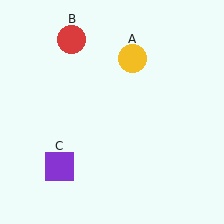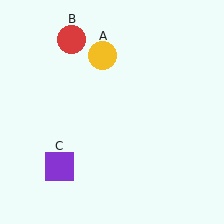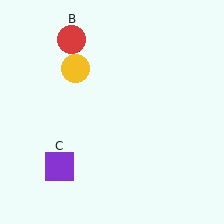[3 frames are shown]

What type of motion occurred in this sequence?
The yellow circle (object A) rotated counterclockwise around the center of the scene.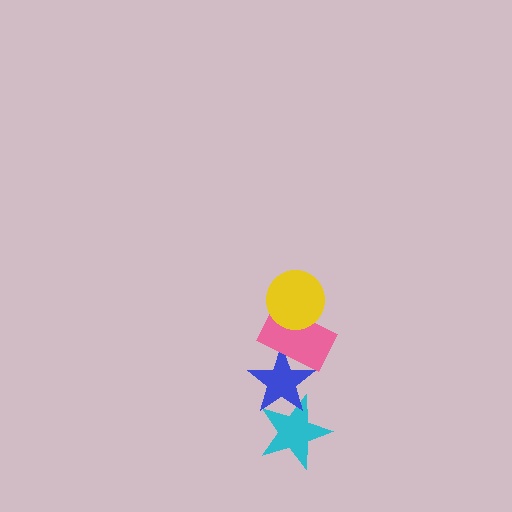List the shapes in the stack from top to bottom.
From top to bottom: the yellow circle, the pink rectangle, the blue star, the cyan star.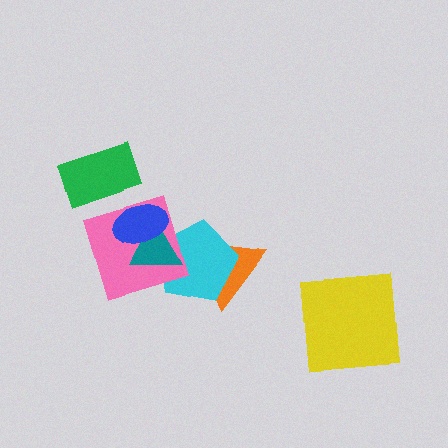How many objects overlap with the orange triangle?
1 object overlaps with the orange triangle.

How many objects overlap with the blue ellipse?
2 objects overlap with the blue ellipse.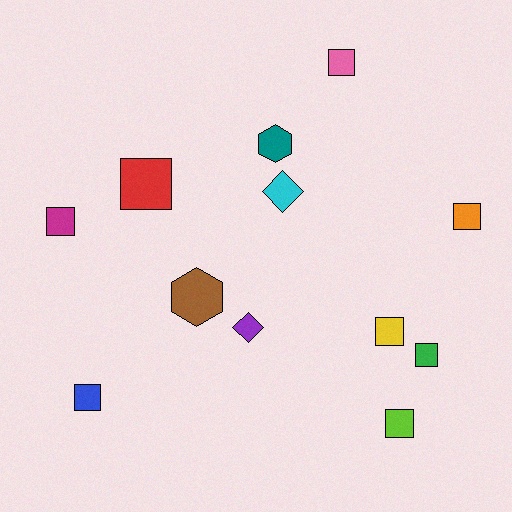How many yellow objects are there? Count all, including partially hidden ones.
There is 1 yellow object.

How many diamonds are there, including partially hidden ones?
There are 2 diamonds.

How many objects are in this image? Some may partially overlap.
There are 12 objects.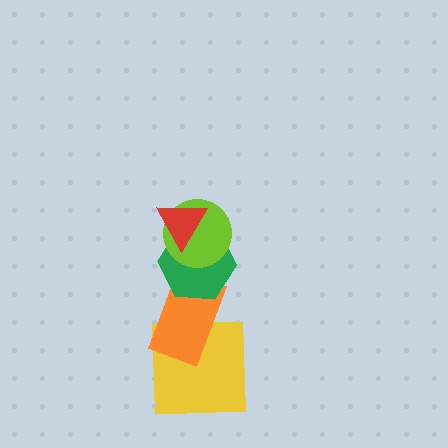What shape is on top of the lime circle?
The red triangle is on top of the lime circle.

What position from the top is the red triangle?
The red triangle is 1st from the top.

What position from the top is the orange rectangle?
The orange rectangle is 4th from the top.